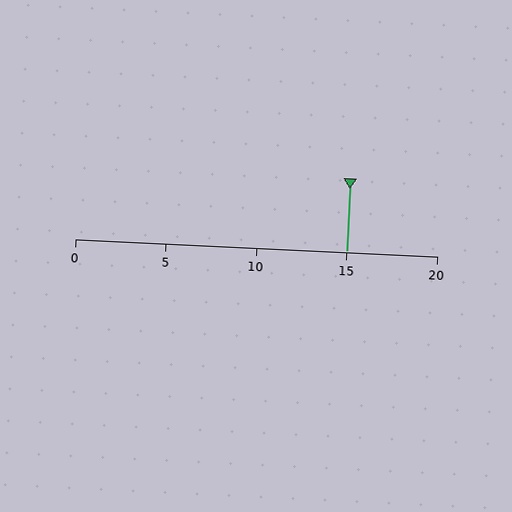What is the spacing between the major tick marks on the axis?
The major ticks are spaced 5 apart.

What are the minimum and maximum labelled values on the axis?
The axis runs from 0 to 20.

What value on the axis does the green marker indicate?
The marker indicates approximately 15.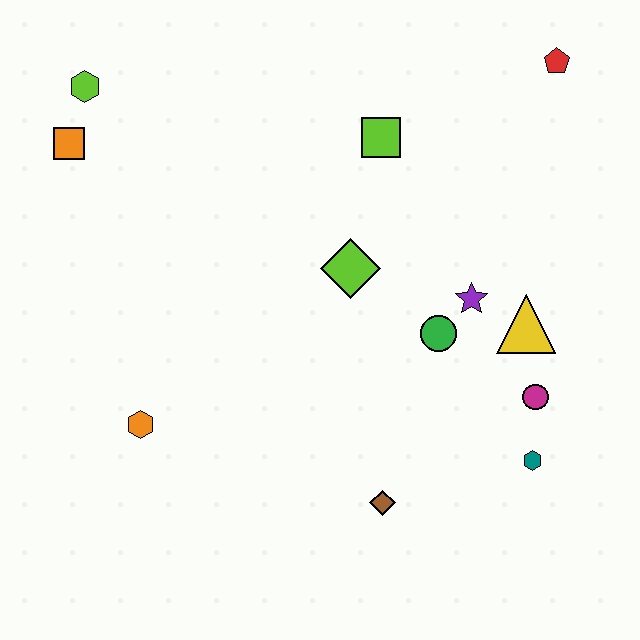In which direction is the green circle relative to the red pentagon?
The green circle is below the red pentagon.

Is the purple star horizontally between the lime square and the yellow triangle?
Yes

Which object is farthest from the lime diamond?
The lime hexagon is farthest from the lime diamond.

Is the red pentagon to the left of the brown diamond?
No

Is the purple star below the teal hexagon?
No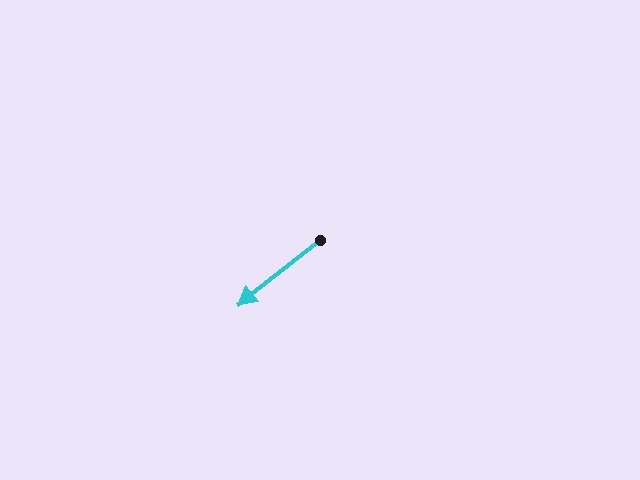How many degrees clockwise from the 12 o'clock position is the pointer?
Approximately 232 degrees.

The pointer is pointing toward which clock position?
Roughly 8 o'clock.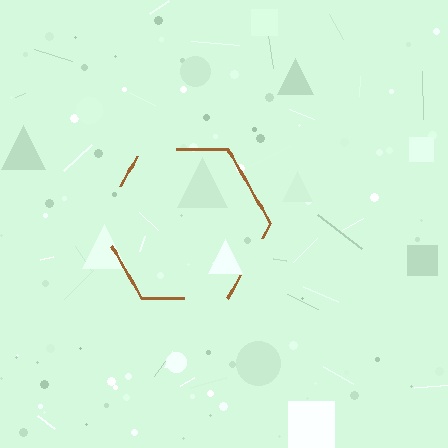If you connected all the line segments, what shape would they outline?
They would outline a hexagon.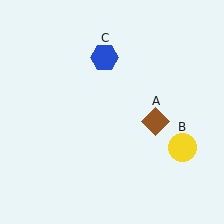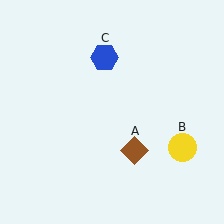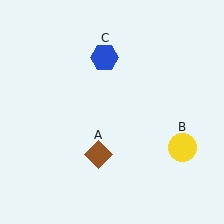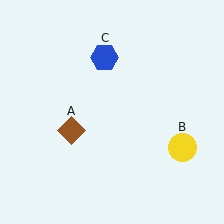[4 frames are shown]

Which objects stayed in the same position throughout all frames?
Yellow circle (object B) and blue hexagon (object C) remained stationary.